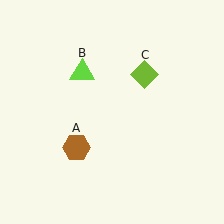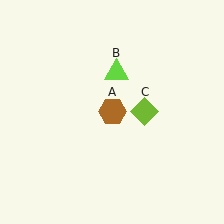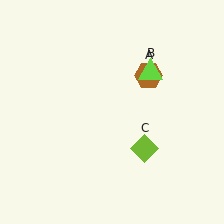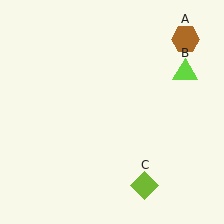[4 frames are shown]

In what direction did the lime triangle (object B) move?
The lime triangle (object B) moved right.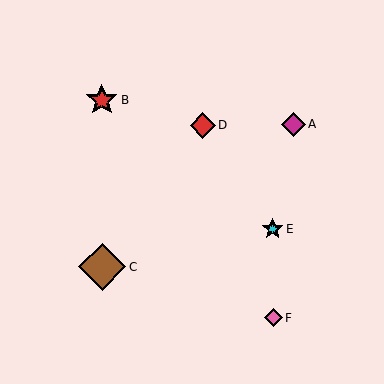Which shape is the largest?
The brown diamond (labeled C) is the largest.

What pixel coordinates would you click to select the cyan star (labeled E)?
Click at (273, 229) to select the cyan star E.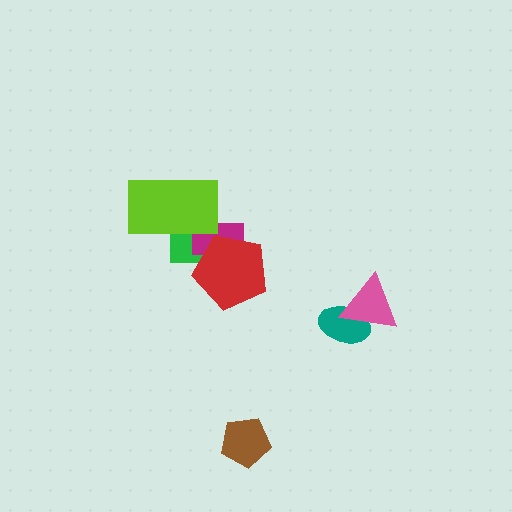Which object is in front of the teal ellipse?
The pink triangle is in front of the teal ellipse.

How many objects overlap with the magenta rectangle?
3 objects overlap with the magenta rectangle.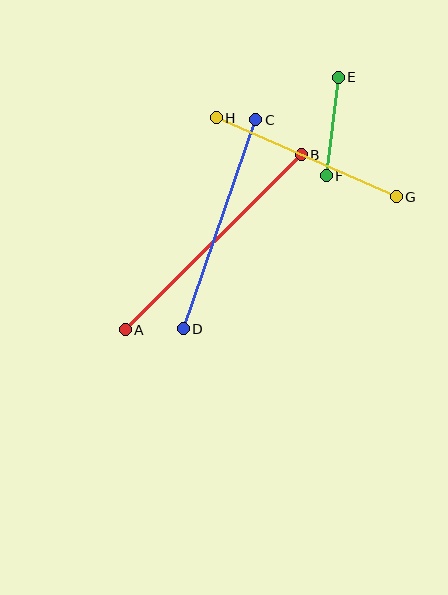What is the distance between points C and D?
The distance is approximately 221 pixels.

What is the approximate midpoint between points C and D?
The midpoint is at approximately (220, 224) pixels.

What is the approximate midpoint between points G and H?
The midpoint is at approximately (306, 157) pixels.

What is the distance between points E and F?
The distance is approximately 99 pixels.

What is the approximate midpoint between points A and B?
The midpoint is at approximately (213, 242) pixels.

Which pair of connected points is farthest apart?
Points A and B are farthest apart.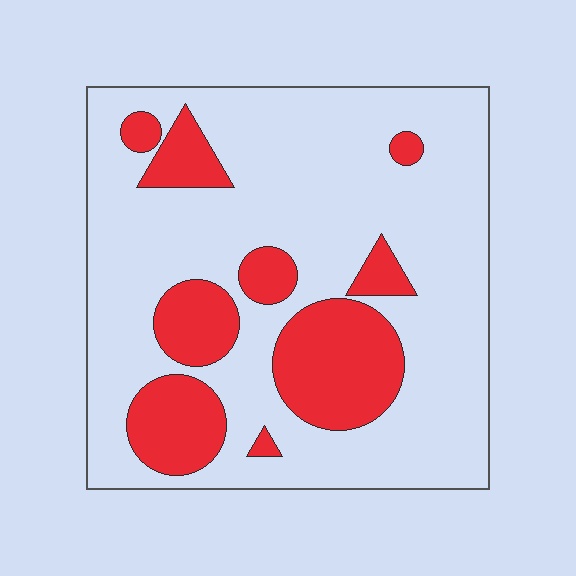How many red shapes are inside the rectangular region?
9.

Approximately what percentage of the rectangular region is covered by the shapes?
Approximately 25%.